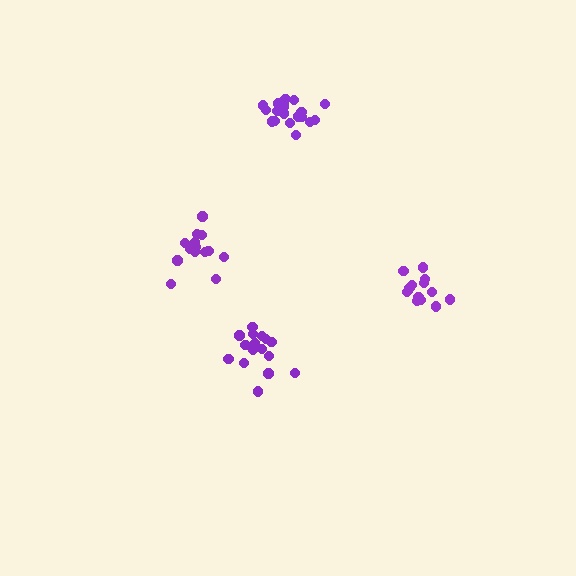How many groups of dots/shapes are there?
There are 4 groups.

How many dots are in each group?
Group 1: 14 dots, Group 2: 16 dots, Group 3: 20 dots, Group 4: 14 dots (64 total).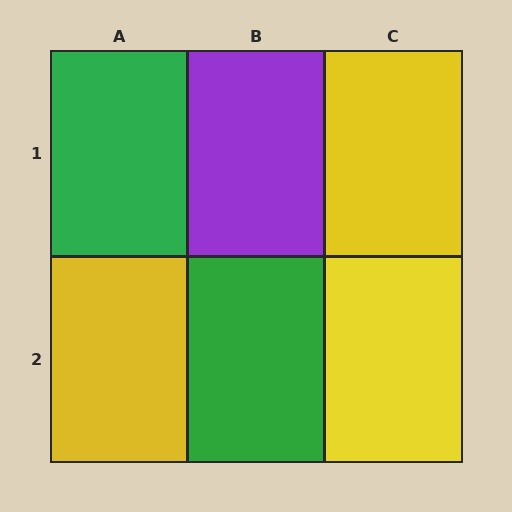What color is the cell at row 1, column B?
Purple.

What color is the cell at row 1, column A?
Green.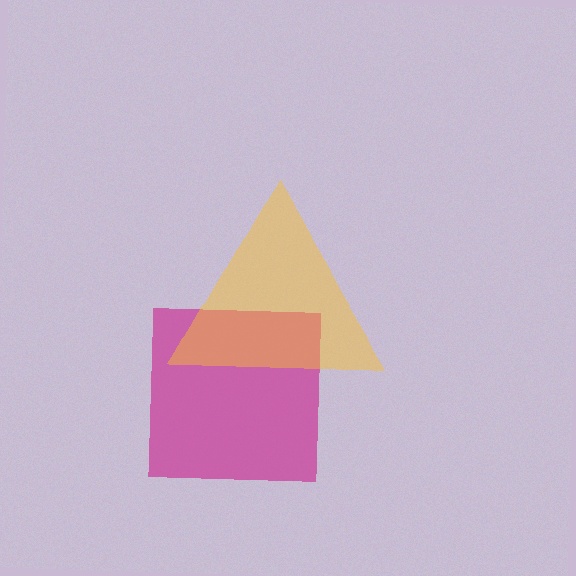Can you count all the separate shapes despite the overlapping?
Yes, there are 2 separate shapes.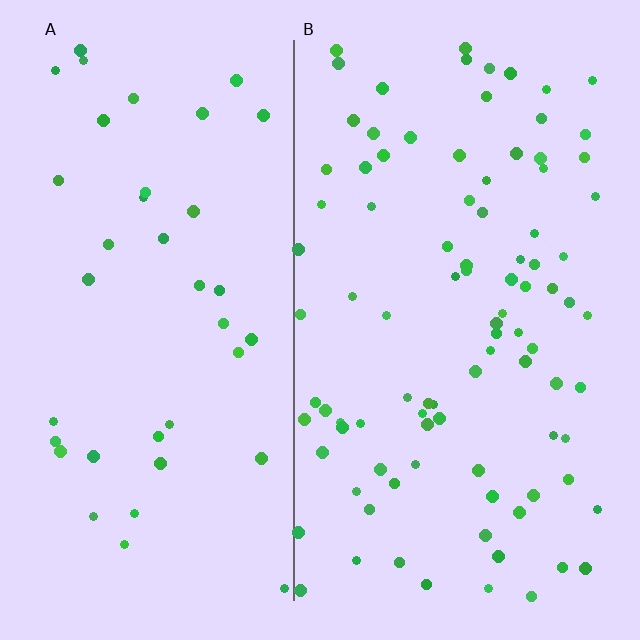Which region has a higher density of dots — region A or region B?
B (the right).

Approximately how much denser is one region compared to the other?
Approximately 2.4× — region B over region A.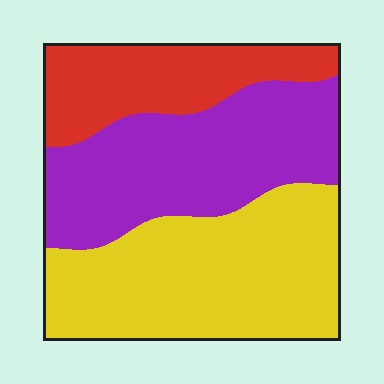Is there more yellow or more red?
Yellow.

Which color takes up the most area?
Yellow, at roughly 40%.